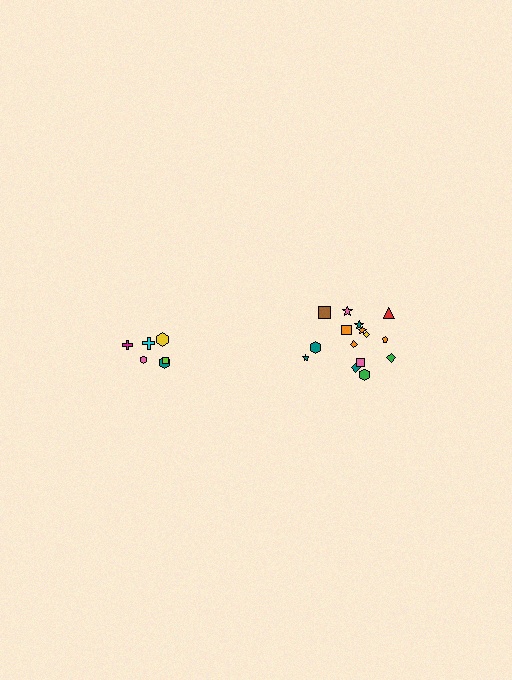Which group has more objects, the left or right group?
The right group.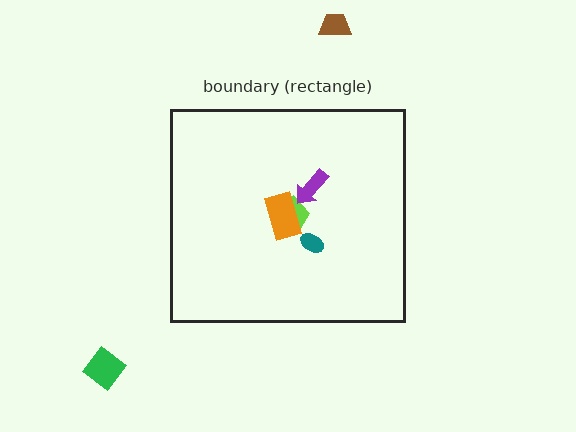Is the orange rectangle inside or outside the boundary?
Inside.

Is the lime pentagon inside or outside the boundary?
Inside.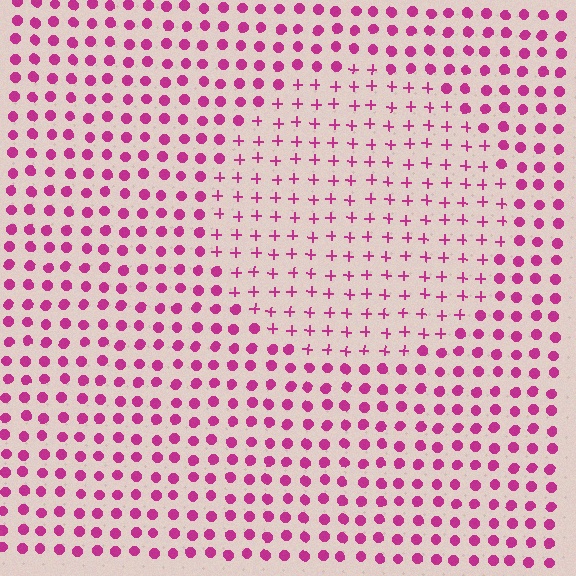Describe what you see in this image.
The image is filled with small magenta elements arranged in a uniform grid. A circle-shaped region contains plus signs, while the surrounding area contains circles. The boundary is defined purely by the change in element shape.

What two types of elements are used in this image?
The image uses plus signs inside the circle region and circles outside it.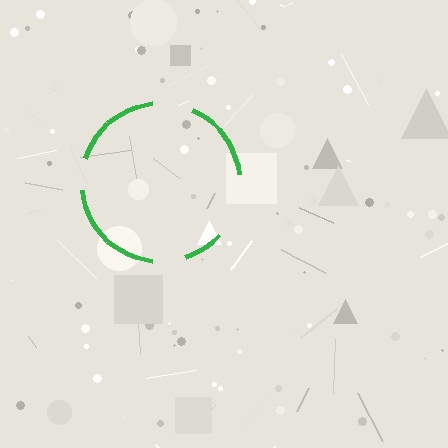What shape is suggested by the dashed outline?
The dashed outline suggests a circle.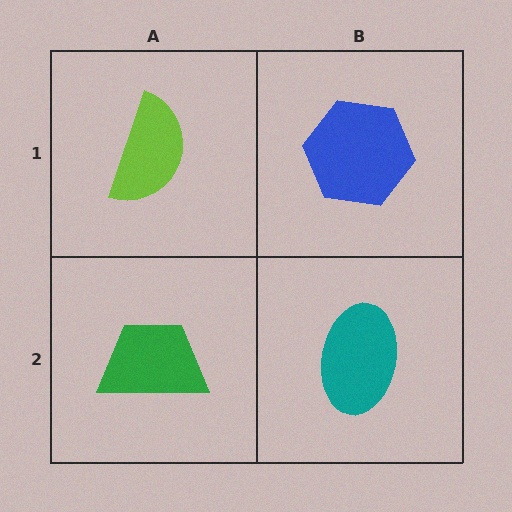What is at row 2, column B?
A teal ellipse.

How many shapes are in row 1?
2 shapes.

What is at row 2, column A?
A green trapezoid.